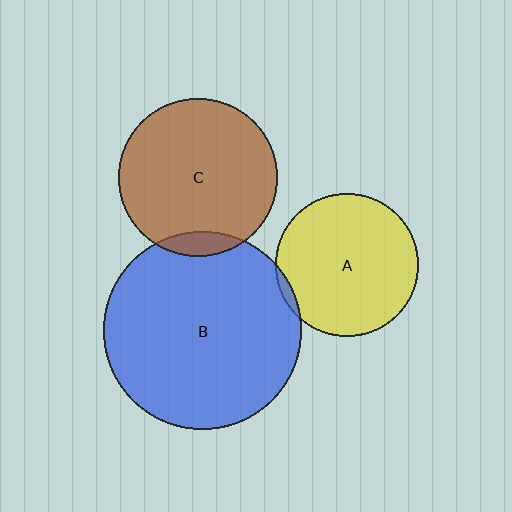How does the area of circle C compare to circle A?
Approximately 1.2 times.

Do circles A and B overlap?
Yes.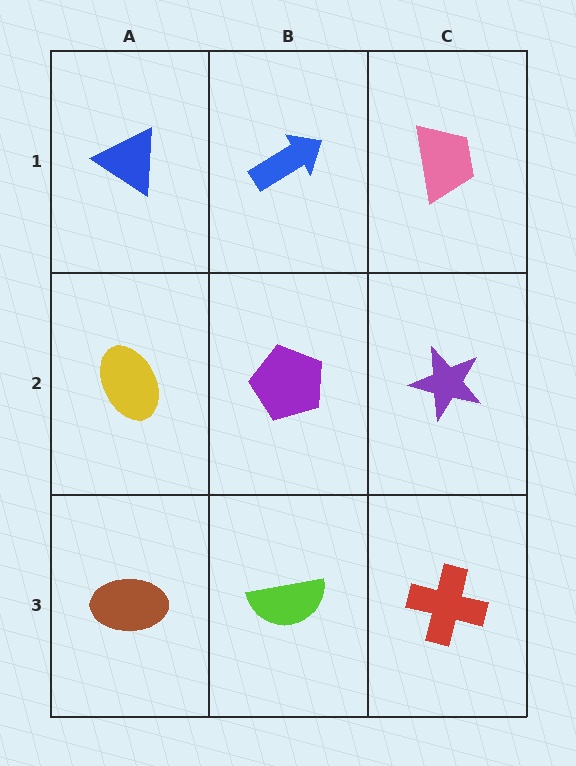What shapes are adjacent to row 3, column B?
A purple pentagon (row 2, column B), a brown ellipse (row 3, column A), a red cross (row 3, column C).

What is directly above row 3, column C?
A purple star.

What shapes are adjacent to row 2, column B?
A blue arrow (row 1, column B), a lime semicircle (row 3, column B), a yellow ellipse (row 2, column A), a purple star (row 2, column C).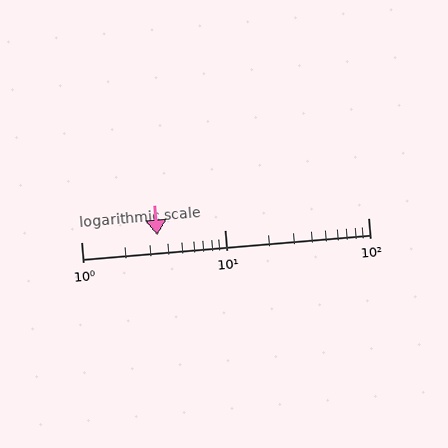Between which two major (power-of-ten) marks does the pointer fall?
The pointer is between 1 and 10.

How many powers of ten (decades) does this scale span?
The scale spans 2 decades, from 1 to 100.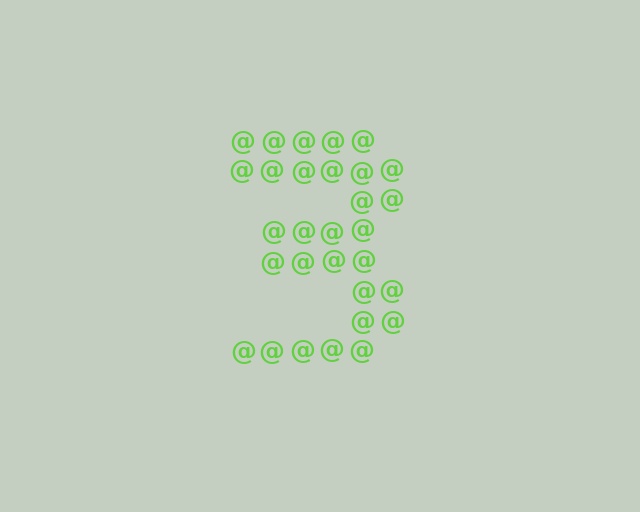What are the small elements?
The small elements are at signs.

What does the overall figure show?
The overall figure shows the digit 3.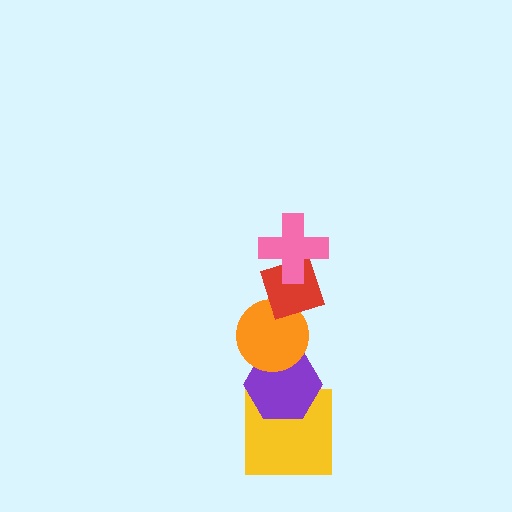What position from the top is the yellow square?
The yellow square is 5th from the top.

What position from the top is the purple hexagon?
The purple hexagon is 4th from the top.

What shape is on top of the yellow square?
The purple hexagon is on top of the yellow square.